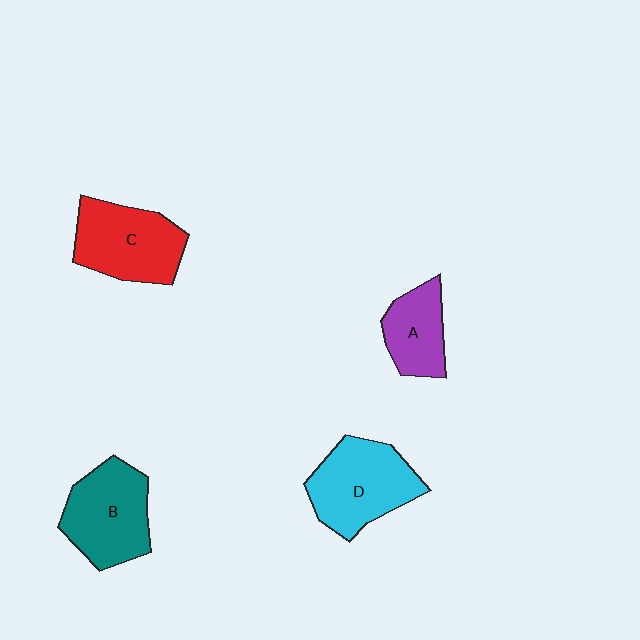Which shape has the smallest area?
Shape A (purple).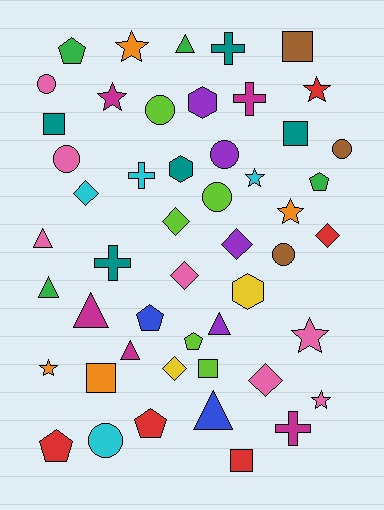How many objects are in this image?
There are 50 objects.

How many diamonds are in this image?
There are 7 diamonds.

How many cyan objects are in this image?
There are 4 cyan objects.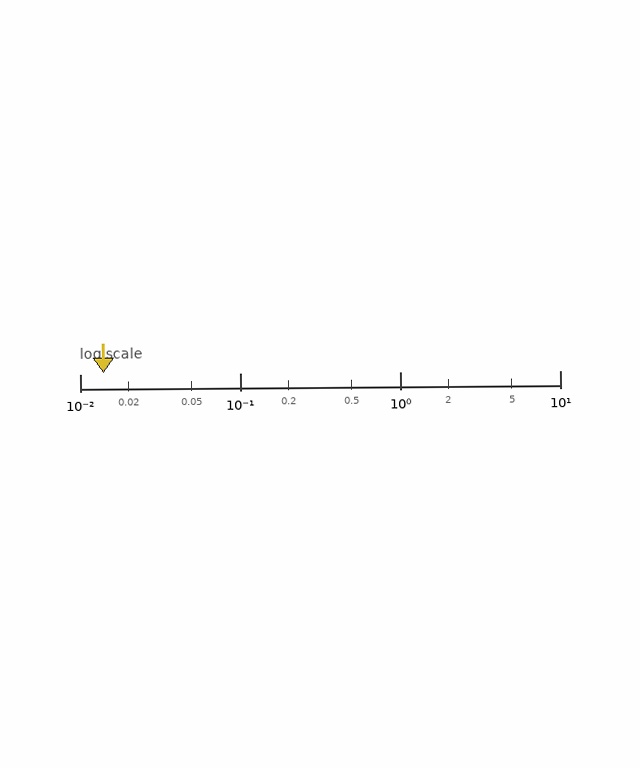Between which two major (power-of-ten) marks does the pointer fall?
The pointer is between 0.01 and 0.1.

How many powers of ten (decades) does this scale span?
The scale spans 3 decades, from 0.01 to 10.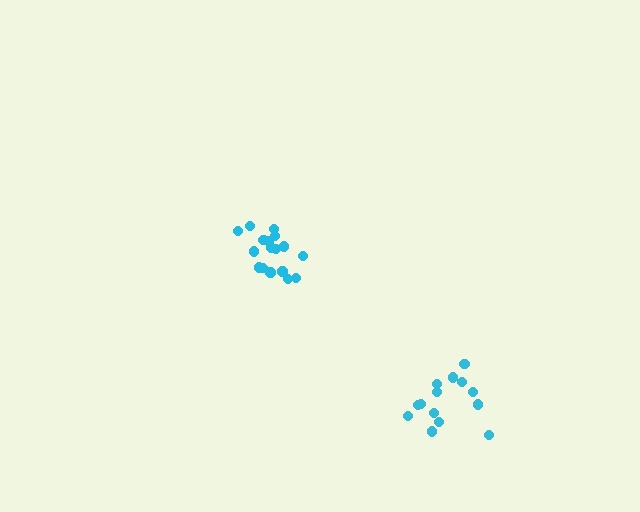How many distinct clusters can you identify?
There are 2 distinct clusters.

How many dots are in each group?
Group 1: 17 dots, Group 2: 14 dots (31 total).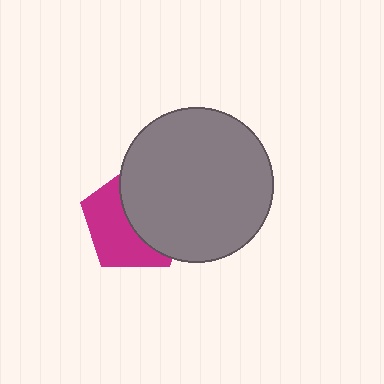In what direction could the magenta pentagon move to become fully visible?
The magenta pentagon could move left. That would shift it out from behind the gray circle entirely.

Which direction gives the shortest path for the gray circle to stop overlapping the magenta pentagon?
Moving right gives the shortest separation.